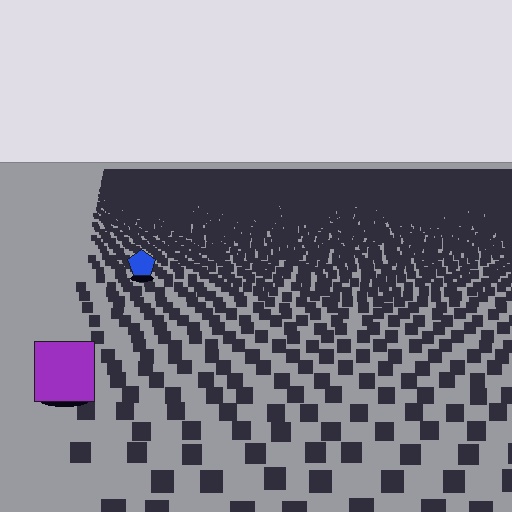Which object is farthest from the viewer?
The blue pentagon is farthest from the viewer. It appears smaller and the ground texture around it is denser.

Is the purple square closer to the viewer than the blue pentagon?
Yes. The purple square is closer — you can tell from the texture gradient: the ground texture is coarser near it.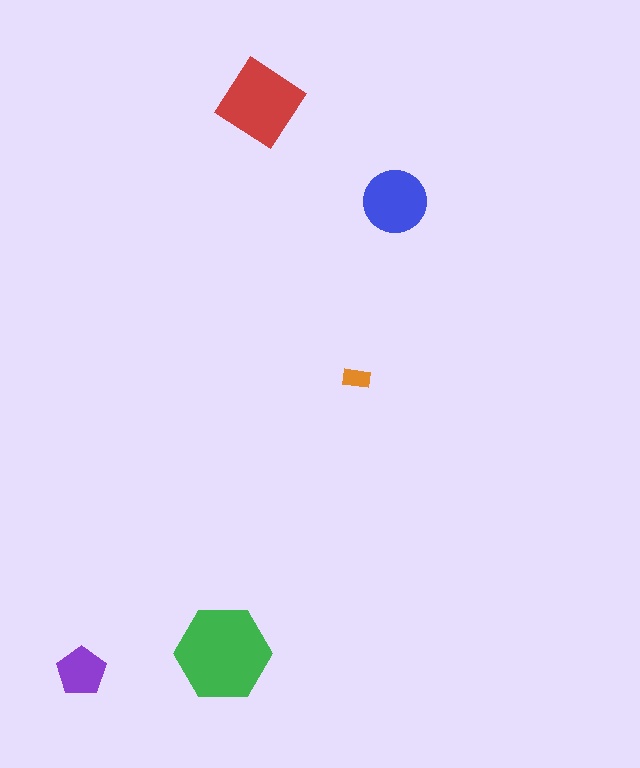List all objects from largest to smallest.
The green hexagon, the red diamond, the blue circle, the purple pentagon, the orange rectangle.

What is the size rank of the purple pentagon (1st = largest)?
4th.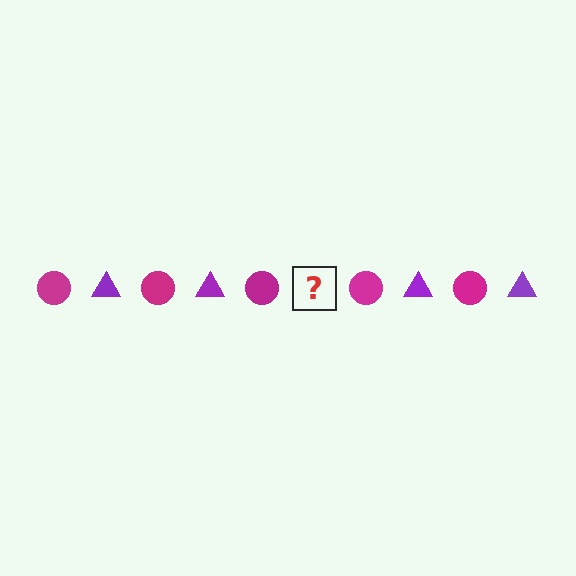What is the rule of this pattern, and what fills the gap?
The rule is that the pattern alternates between magenta circle and purple triangle. The gap should be filled with a purple triangle.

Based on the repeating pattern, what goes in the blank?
The blank should be a purple triangle.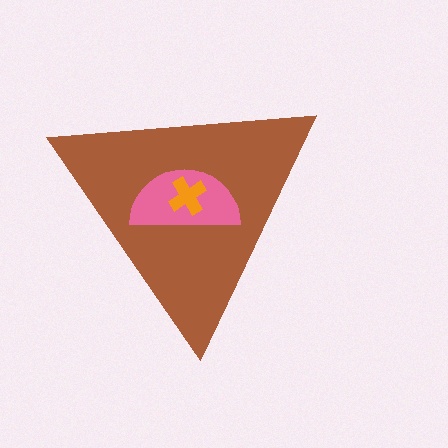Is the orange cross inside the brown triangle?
Yes.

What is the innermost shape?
The orange cross.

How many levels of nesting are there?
3.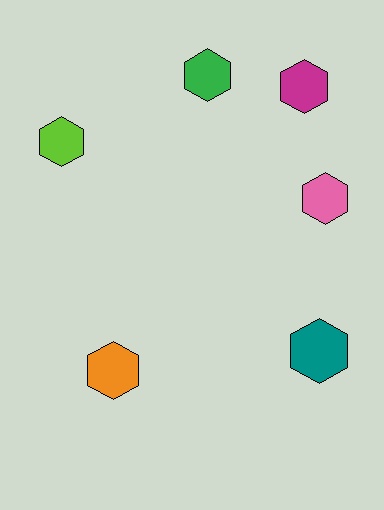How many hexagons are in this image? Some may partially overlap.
There are 6 hexagons.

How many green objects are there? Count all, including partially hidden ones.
There is 1 green object.